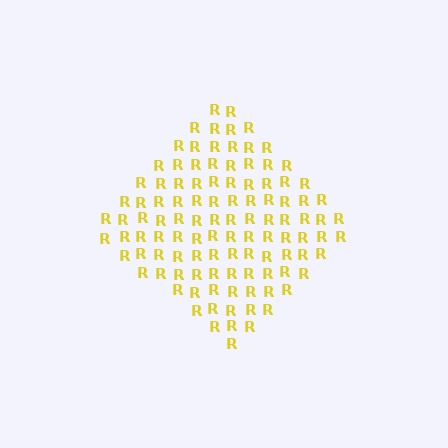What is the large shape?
The large shape is a diamond.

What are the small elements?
The small elements are letter R's.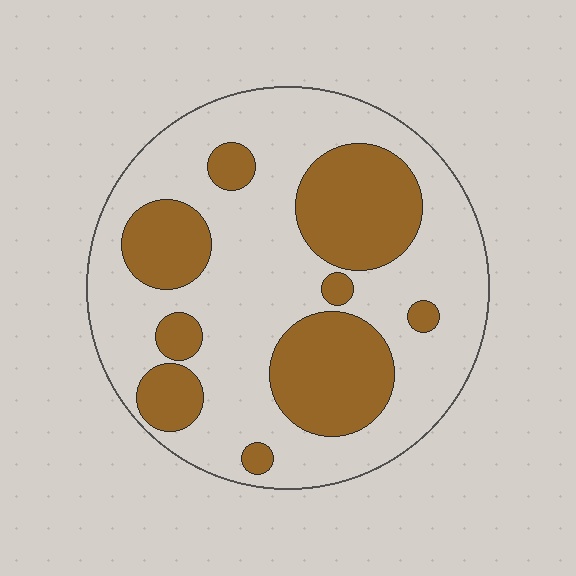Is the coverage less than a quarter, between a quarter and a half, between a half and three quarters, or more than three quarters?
Between a quarter and a half.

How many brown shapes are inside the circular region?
9.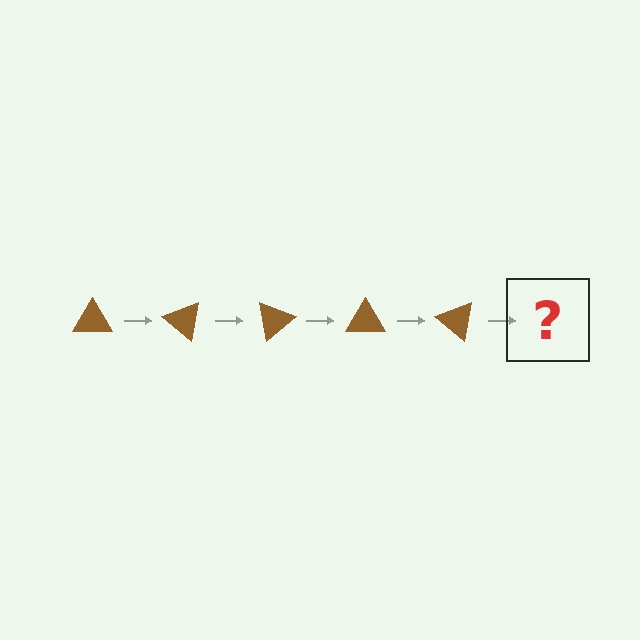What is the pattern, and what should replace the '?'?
The pattern is that the triangle rotates 40 degrees each step. The '?' should be a brown triangle rotated 200 degrees.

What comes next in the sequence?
The next element should be a brown triangle rotated 200 degrees.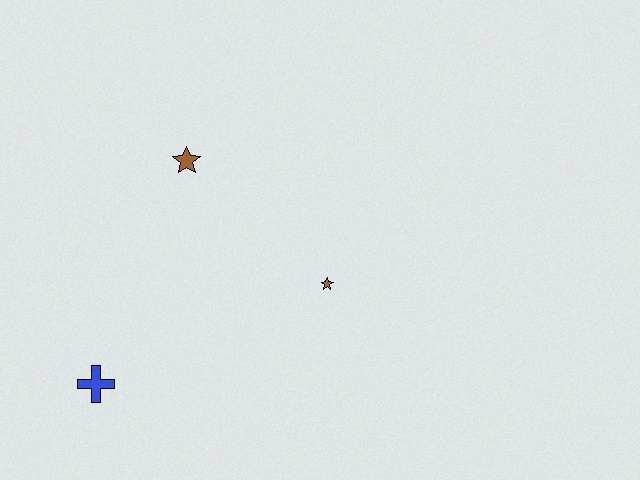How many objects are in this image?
There are 3 objects.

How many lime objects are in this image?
There are no lime objects.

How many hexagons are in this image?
There are no hexagons.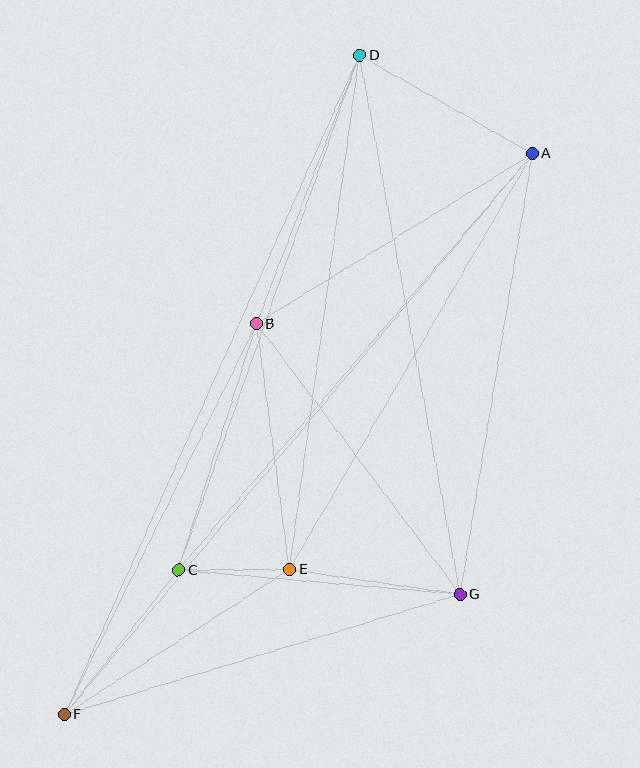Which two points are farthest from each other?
Points A and F are farthest from each other.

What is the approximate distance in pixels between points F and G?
The distance between F and G is approximately 413 pixels.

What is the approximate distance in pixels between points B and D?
The distance between B and D is approximately 287 pixels.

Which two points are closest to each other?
Points C and E are closest to each other.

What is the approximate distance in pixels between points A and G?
The distance between A and G is approximately 447 pixels.